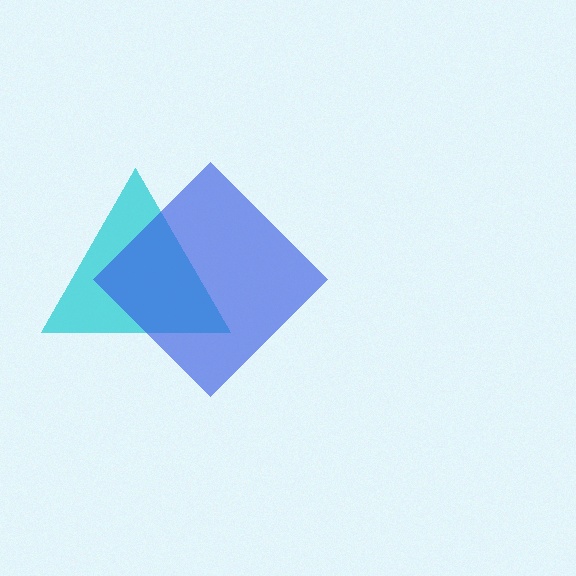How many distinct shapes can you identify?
There are 2 distinct shapes: a cyan triangle, a blue diamond.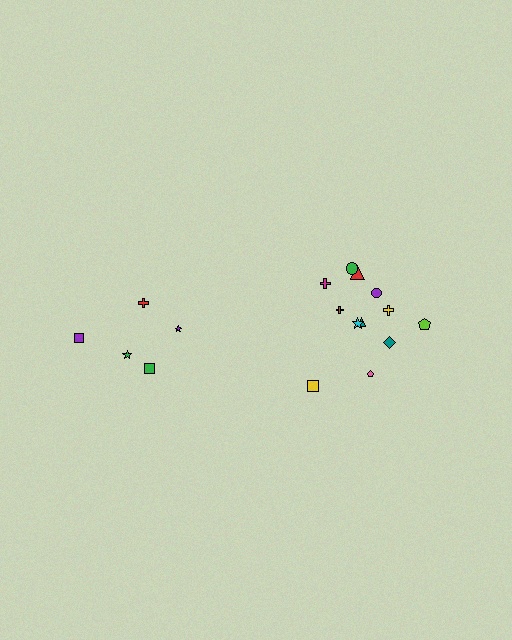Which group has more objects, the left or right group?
The right group.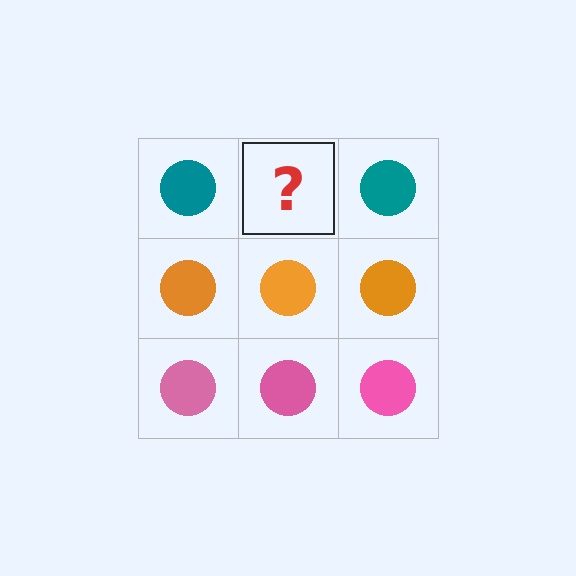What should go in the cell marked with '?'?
The missing cell should contain a teal circle.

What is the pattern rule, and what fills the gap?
The rule is that each row has a consistent color. The gap should be filled with a teal circle.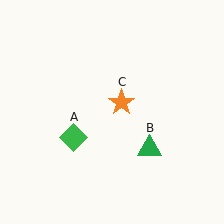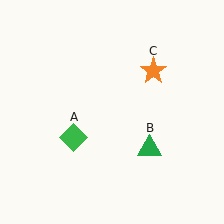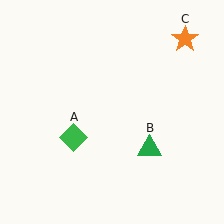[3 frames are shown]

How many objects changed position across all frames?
1 object changed position: orange star (object C).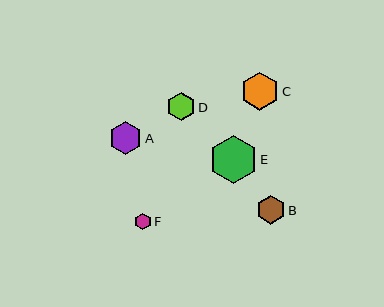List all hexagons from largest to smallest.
From largest to smallest: E, C, A, B, D, F.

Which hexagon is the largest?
Hexagon E is the largest with a size of approximately 48 pixels.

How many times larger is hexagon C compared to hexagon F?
Hexagon C is approximately 2.3 times the size of hexagon F.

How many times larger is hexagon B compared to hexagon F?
Hexagon B is approximately 1.8 times the size of hexagon F.